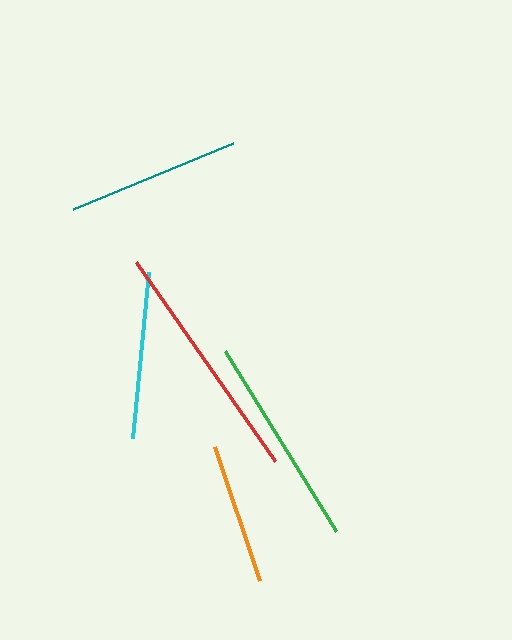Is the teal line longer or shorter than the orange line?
The teal line is longer than the orange line.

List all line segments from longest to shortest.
From longest to shortest: red, green, teal, cyan, orange.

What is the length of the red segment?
The red segment is approximately 243 pixels long.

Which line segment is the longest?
The red line is the longest at approximately 243 pixels.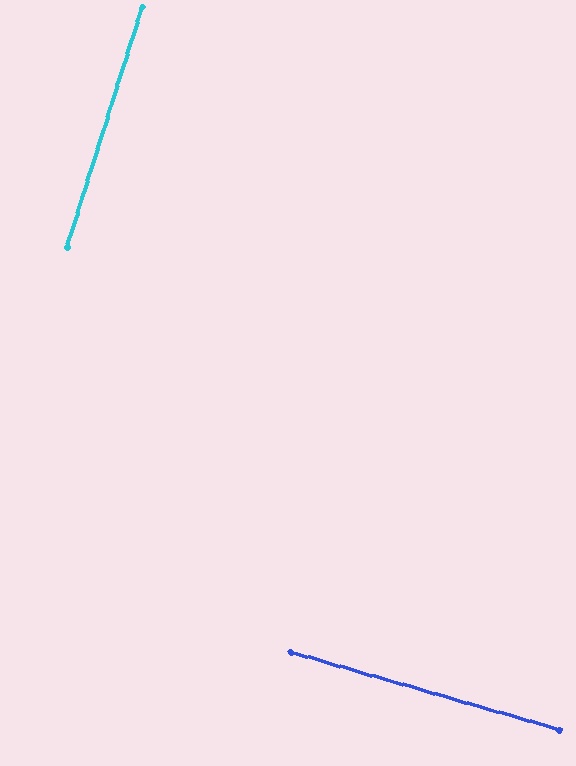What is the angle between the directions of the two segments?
Approximately 89 degrees.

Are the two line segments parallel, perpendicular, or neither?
Perpendicular — they meet at approximately 89°.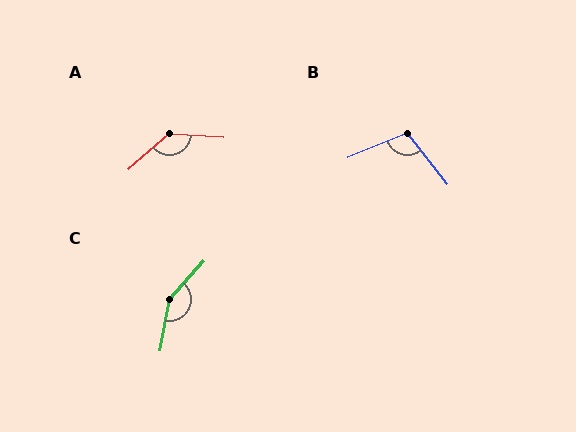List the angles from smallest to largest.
B (105°), A (134°), C (149°).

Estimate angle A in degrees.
Approximately 134 degrees.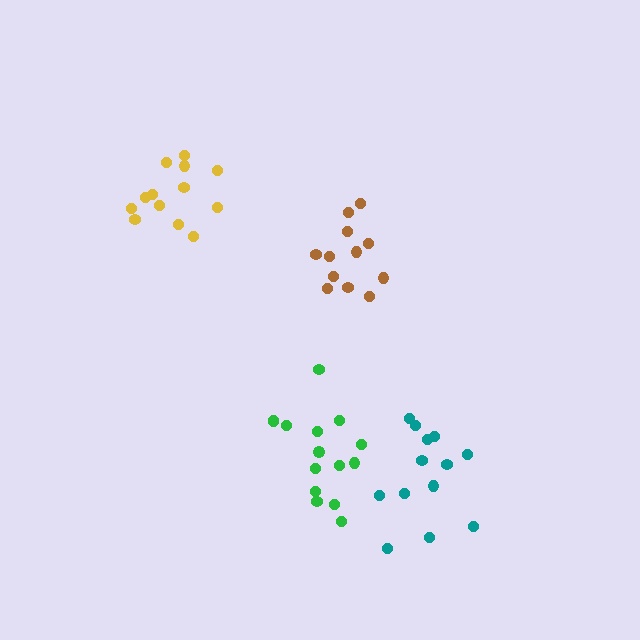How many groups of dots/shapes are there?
There are 4 groups.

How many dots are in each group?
Group 1: 15 dots, Group 2: 12 dots, Group 3: 13 dots, Group 4: 13 dots (53 total).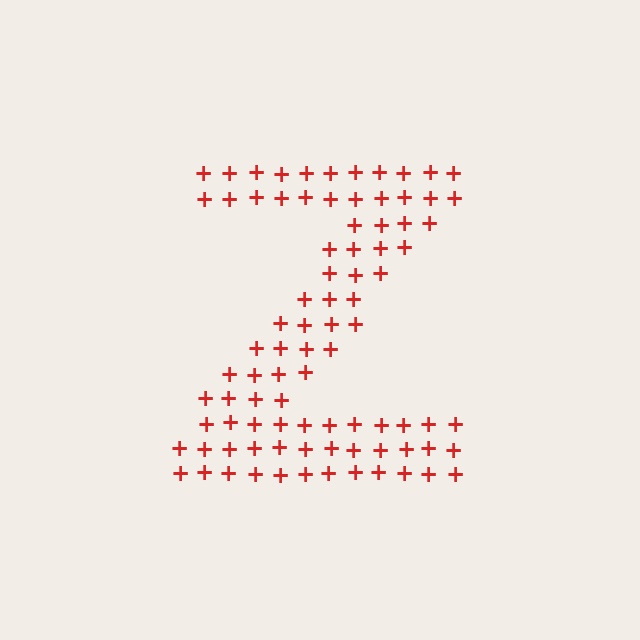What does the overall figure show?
The overall figure shows the letter Z.